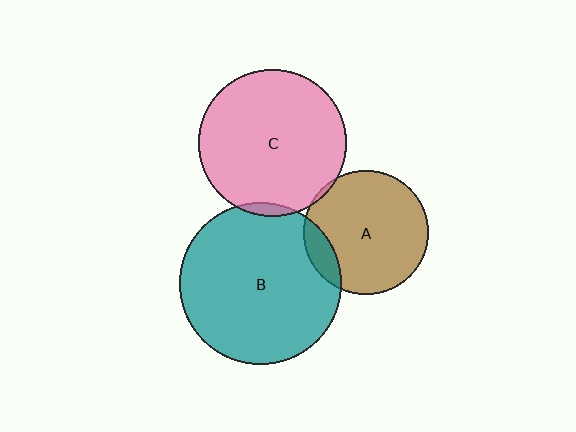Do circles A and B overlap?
Yes.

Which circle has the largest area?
Circle B (teal).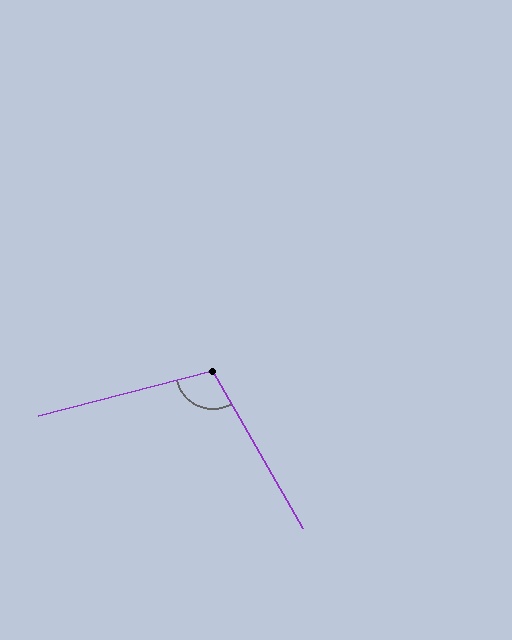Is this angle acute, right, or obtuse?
It is obtuse.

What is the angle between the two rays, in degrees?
Approximately 105 degrees.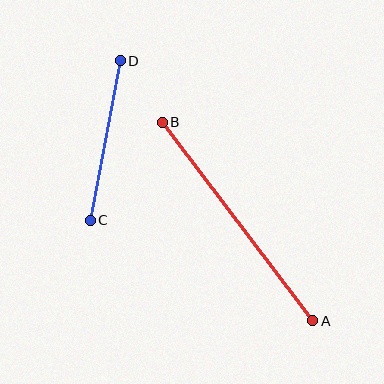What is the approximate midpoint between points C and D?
The midpoint is at approximately (105, 141) pixels.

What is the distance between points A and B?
The distance is approximately 249 pixels.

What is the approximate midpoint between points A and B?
The midpoint is at approximately (238, 222) pixels.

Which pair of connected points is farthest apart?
Points A and B are farthest apart.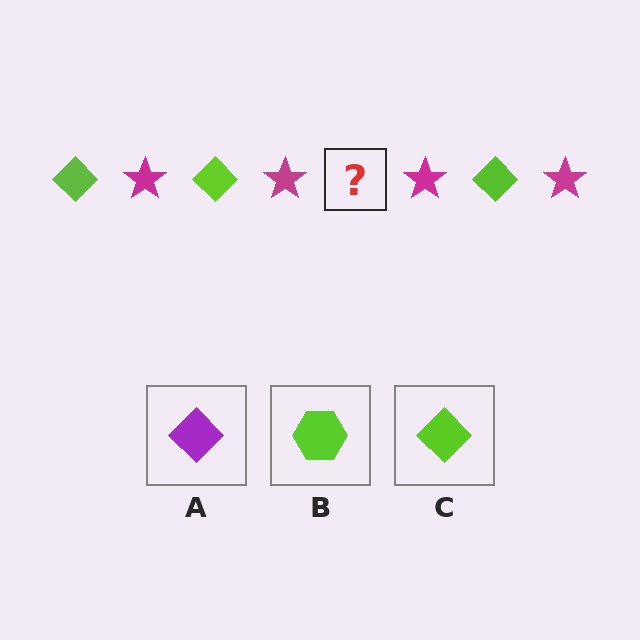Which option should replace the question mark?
Option C.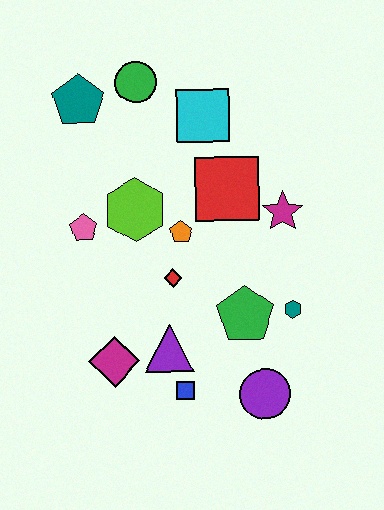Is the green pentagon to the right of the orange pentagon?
Yes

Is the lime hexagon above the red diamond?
Yes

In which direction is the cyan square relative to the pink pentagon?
The cyan square is to the right of the pink pentagon.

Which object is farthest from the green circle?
The purple circle is farthest from the green circle.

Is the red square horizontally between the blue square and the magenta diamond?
No